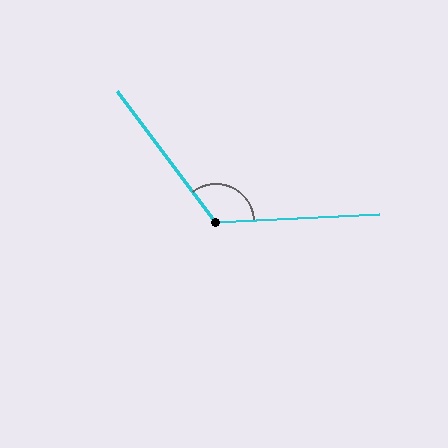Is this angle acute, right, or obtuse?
It is obtuse.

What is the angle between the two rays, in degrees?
Approximately 124 degrees.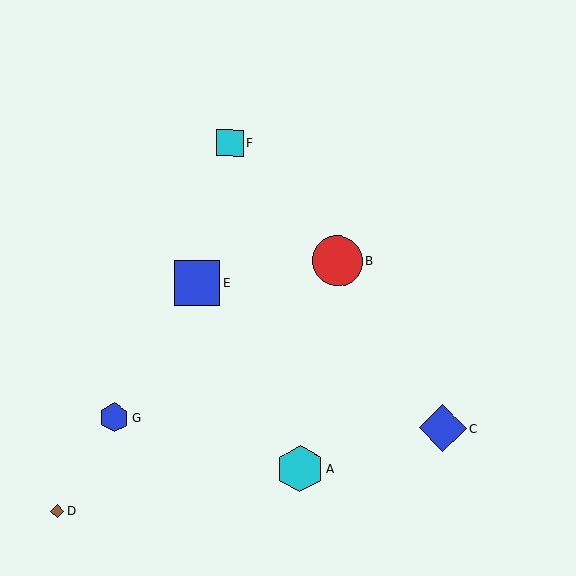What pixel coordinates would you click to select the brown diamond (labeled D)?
Click at (57, 511) to select the brown diamond D.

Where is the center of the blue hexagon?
The center of the blue hexagon is at (114, 418).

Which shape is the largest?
The red circle (labeled B) is the largest.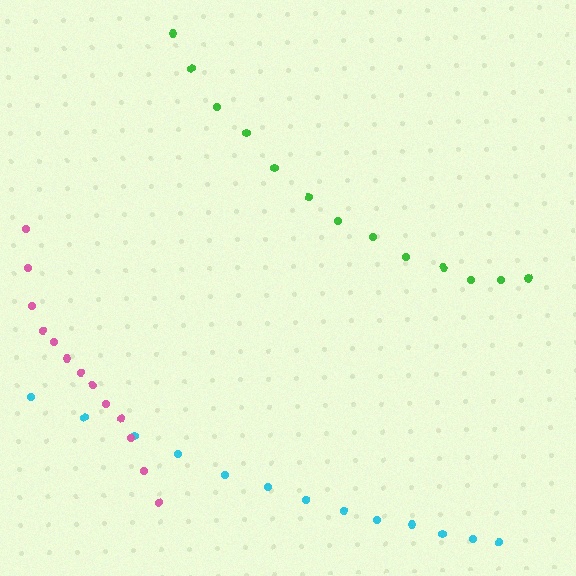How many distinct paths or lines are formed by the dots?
There are 3 distinct paths.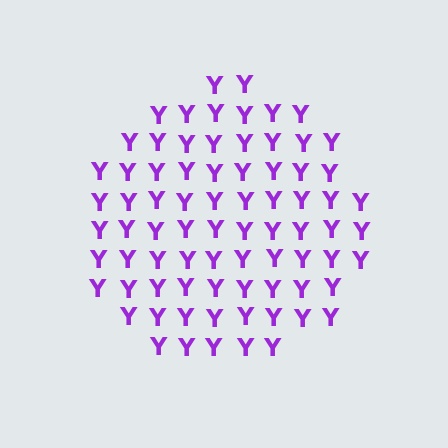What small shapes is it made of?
It is made of small letter Y's.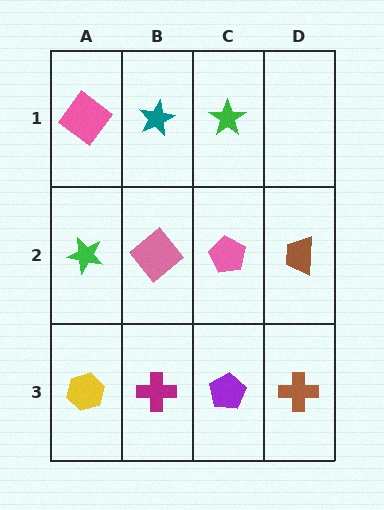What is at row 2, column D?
A brown trapezoid.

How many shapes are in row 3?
4 shapes.